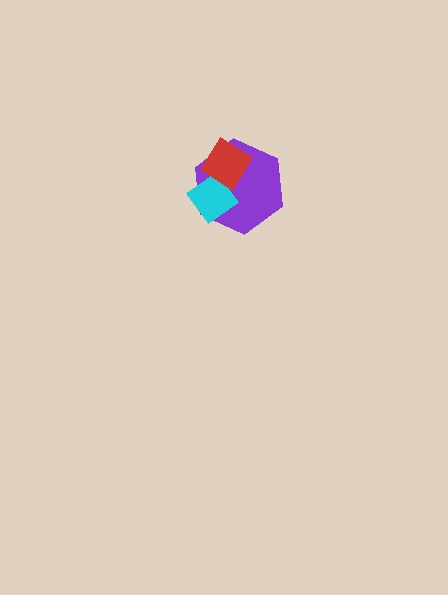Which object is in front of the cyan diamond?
The red diamond is in front of the cyan diamond.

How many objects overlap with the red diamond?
2 objects overlap with the red diamond.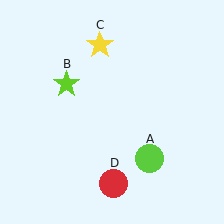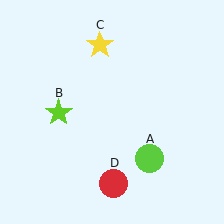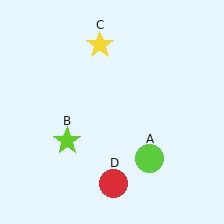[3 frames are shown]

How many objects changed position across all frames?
1 object changed position: lime star (object B).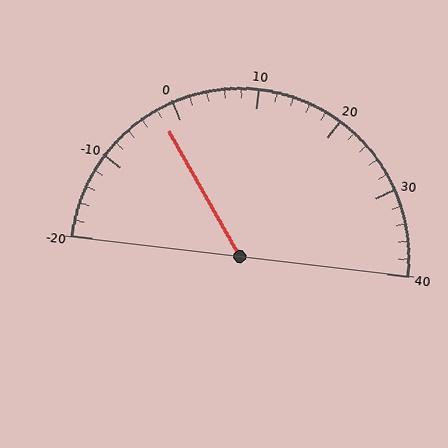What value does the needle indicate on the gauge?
The needle indicates approximately -2.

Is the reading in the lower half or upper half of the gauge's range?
The reading is in the lower half of the range (-20 to 40).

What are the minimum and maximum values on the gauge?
The gauge ranges from -20 to 40.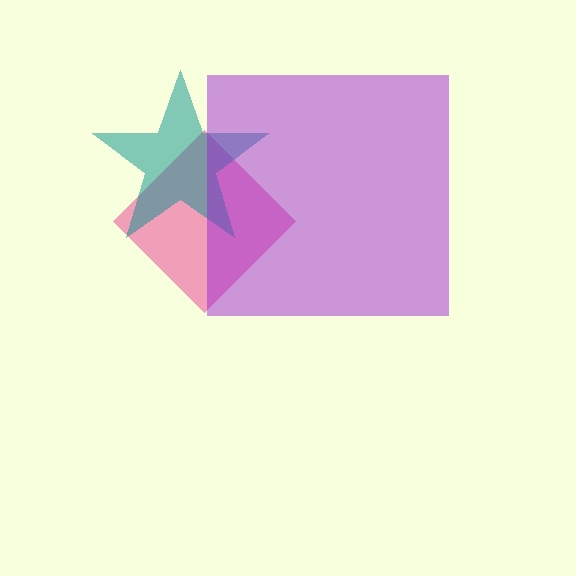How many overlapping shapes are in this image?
There are 3 overlapping shapes in the image.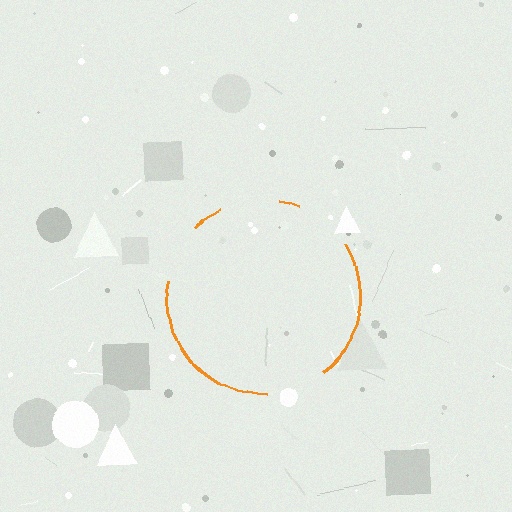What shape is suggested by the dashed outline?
The dashed outline suggests a circle.